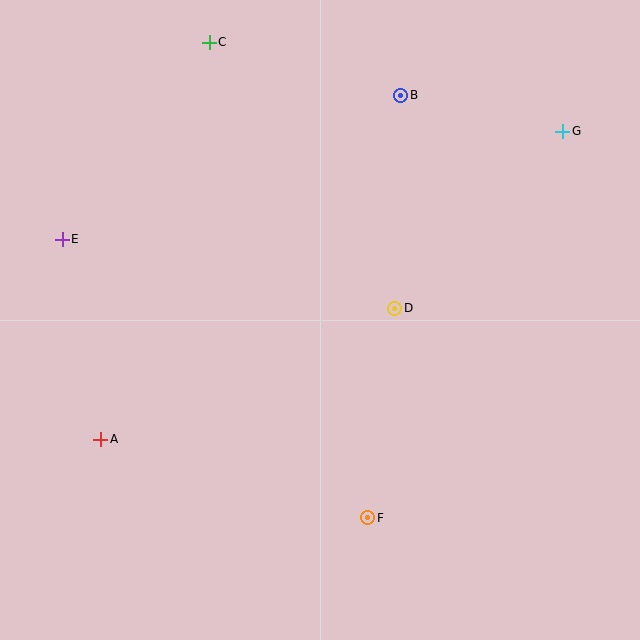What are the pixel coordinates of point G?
Point G is at (563, 131).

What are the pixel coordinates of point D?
Point D is at (395, 308).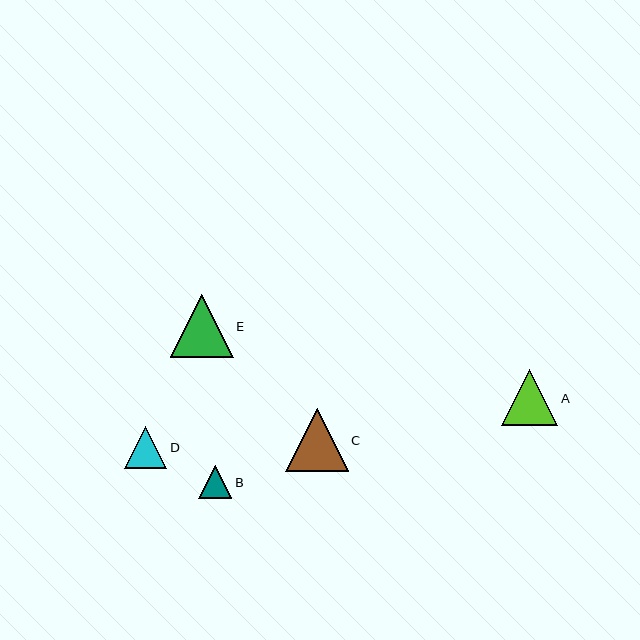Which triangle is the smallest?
Triangle B is the smallest with a size of approximately 33 pixels.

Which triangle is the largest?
Triangle E is the largest with a size of approximately 63 pixels.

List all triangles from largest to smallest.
From largest to smallest: E, C, A, D, B.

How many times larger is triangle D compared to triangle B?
Triangle D is approximately 1.3 times the size of triangle B.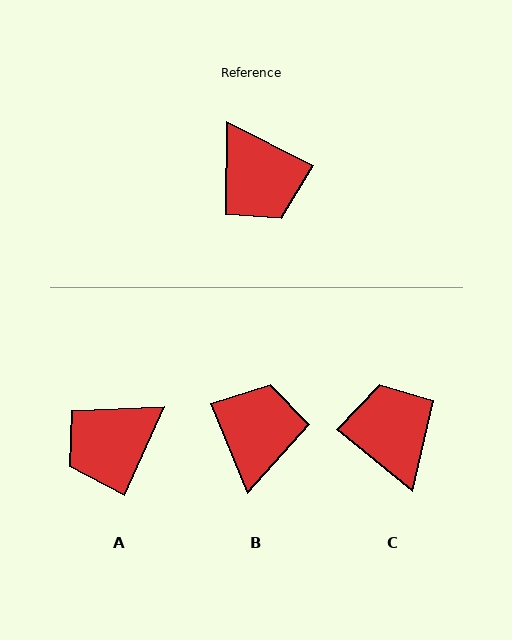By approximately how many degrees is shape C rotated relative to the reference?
Approximately 167 degrees counter-clockwise.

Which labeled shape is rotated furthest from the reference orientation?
C, about 167 degrees away.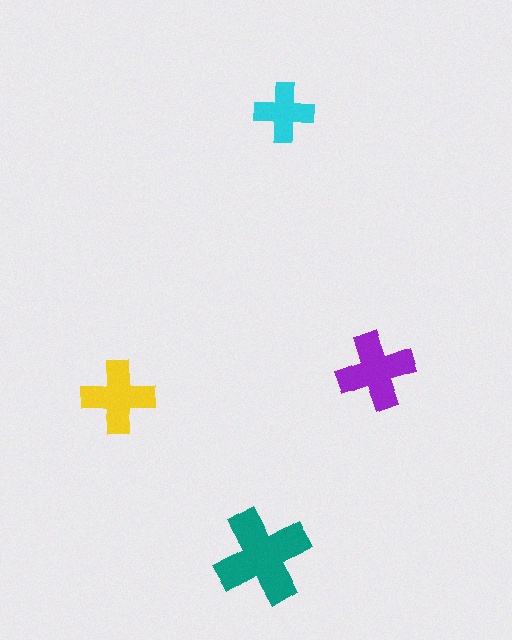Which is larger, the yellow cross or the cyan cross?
The yellow one.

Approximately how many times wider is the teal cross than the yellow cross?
About 1.5 times wider.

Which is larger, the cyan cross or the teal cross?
The teal one.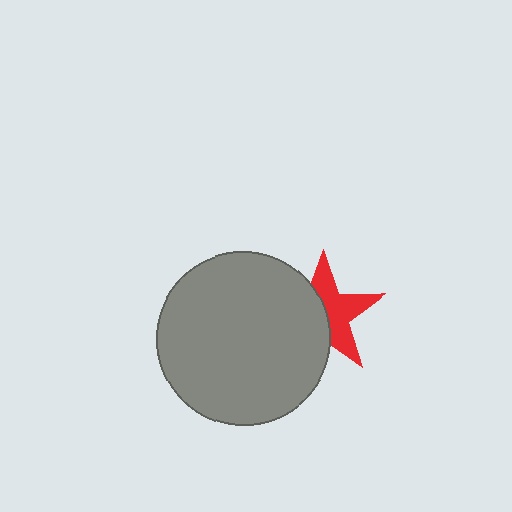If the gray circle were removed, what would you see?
You would see the complete red star.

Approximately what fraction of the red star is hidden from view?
Roughly 48% of the red star is hidden behind the gray circle.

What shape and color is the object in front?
The object in front is a gray circle.